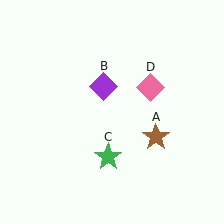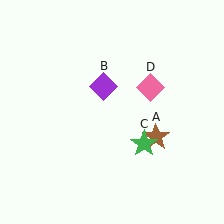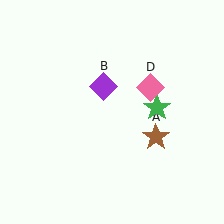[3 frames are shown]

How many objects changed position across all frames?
1 object changed position: green star (object C).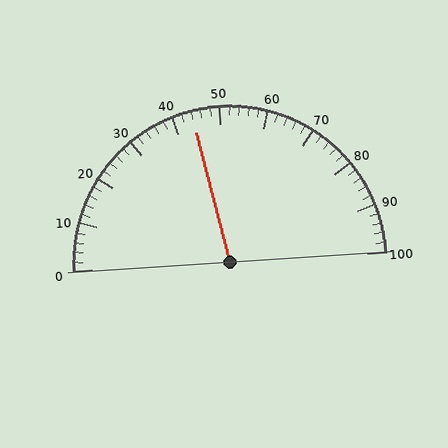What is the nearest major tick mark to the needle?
The nearest major tick mark is 40.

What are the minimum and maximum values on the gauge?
The gauge ranges from 0 to 100.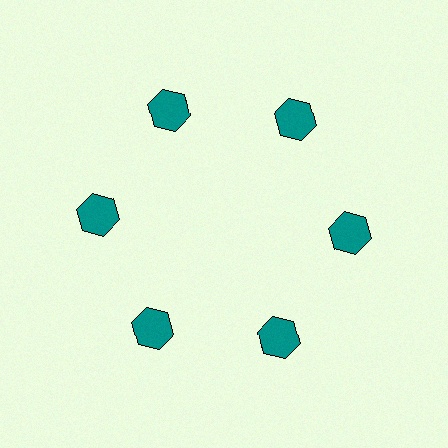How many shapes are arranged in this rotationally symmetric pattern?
There are 6 shapes, arranged in 6 groups of 1.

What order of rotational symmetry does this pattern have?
This pattern has 6-fold rotational symmetry.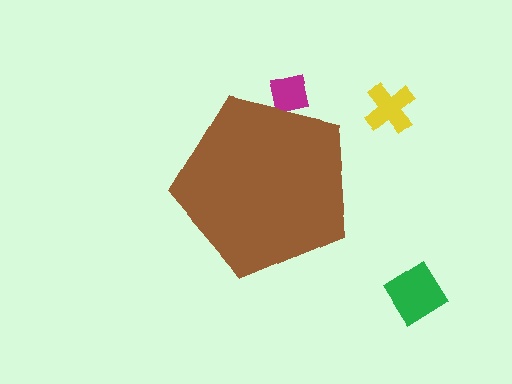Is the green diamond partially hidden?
No, the green diamond is fully visible.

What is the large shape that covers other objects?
A brown pentagon.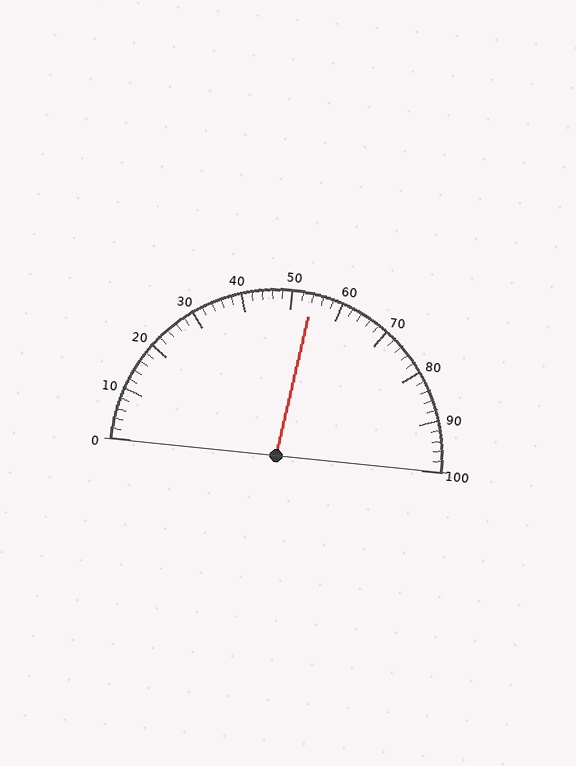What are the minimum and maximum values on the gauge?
The gauge ranges from 0 to 100.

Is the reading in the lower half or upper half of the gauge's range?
The reading is in the upper half of the range (0 to 100).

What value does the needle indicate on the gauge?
The needle indicates approximately 54.